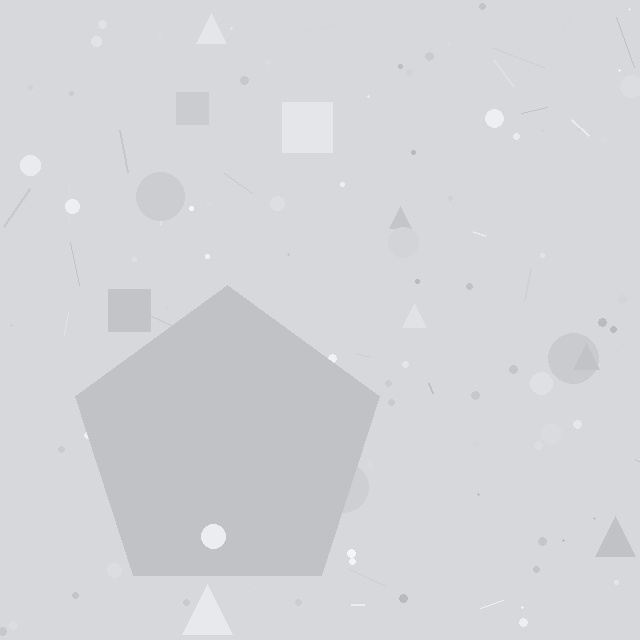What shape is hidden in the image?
A pentagon is hidden in the image.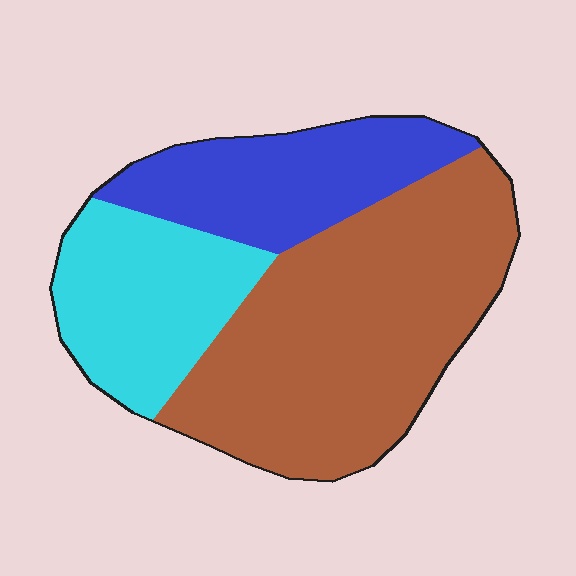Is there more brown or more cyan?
Brown.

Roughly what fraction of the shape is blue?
Blue covers around 25% of the shape.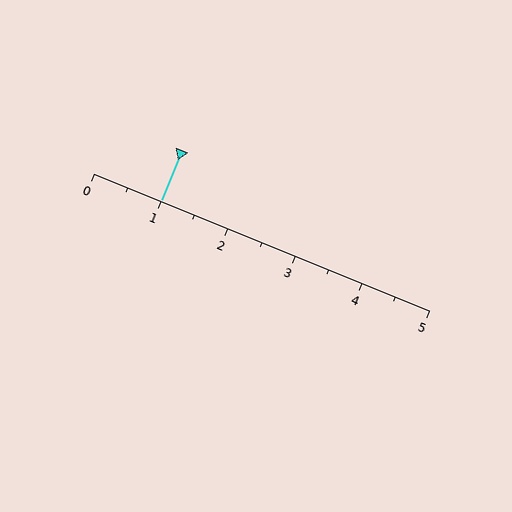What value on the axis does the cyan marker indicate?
The marker indicates approximately 1.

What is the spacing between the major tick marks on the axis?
The major ticks are spaced 1 apart.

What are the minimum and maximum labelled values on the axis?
The axis runs from 0 to 5.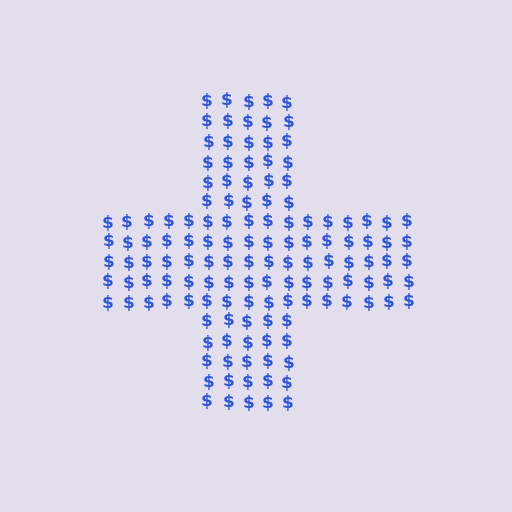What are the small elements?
The small elements are dollar signs.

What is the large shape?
The large shape is a cross.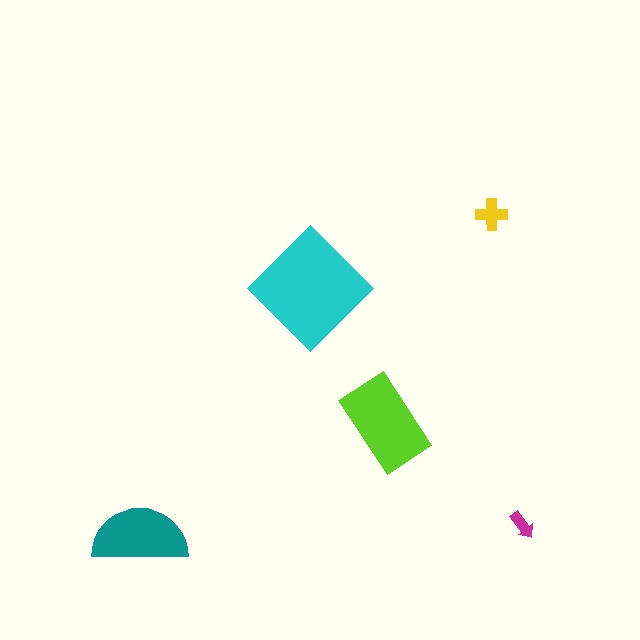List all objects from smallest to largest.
The magenta arrow, the yellow cross, the teal semicircle, the lime rectangle, the cyan diamond.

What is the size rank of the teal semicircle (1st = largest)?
3rd.